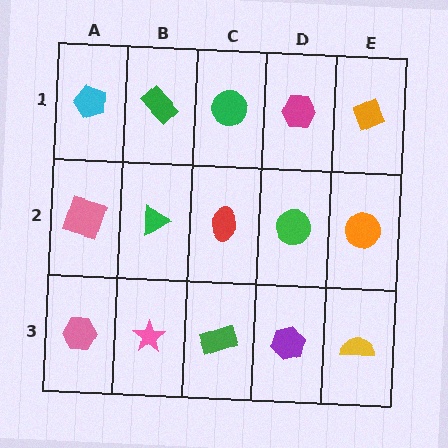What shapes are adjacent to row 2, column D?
A magenta hexagon (row 1, column D), a purple hexagon (row 3, column D), a red ellipse (row 2, column C), an orange circle (row 2, column E).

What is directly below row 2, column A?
A pink hexagon.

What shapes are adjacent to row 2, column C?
A green circle (row 1, column C), a green rectangle (row 3, column C), a green triangle (row 2, column B), a green circle (row 2, column D).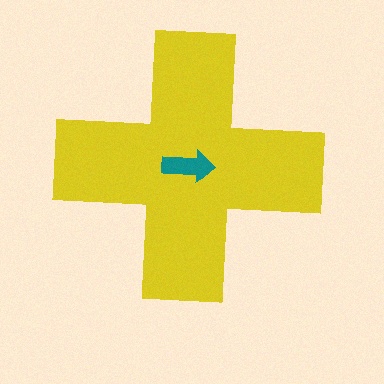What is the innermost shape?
The teal arrow.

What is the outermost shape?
The yellow cross.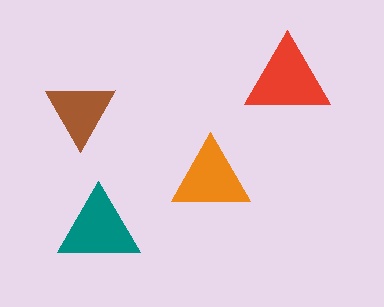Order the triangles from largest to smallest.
the red one, the teal one, the orange one, the brown one.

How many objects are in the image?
There are 4 objects in the image.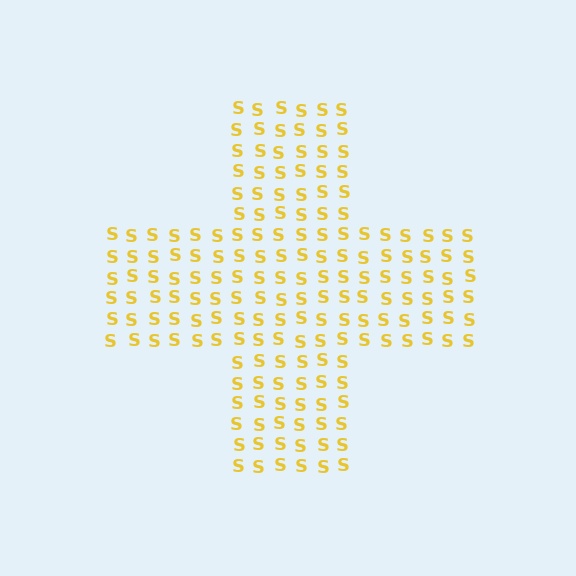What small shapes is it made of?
It is made of small letter S's.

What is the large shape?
The large shape is a cross.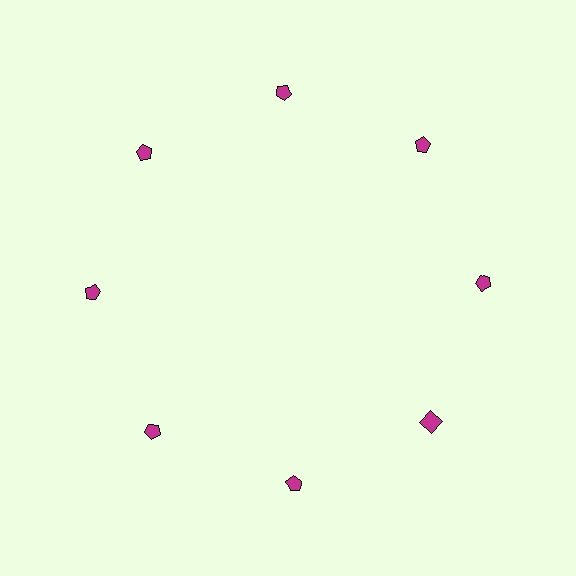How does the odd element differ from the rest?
It has a different shape: square instead of pentagon.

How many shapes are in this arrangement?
There are 8 shapes arranged in a ring pattern.